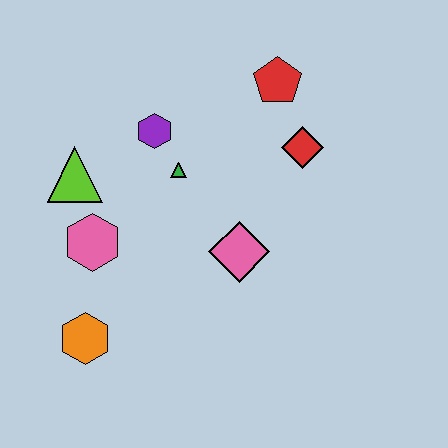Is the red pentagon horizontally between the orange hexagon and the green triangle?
No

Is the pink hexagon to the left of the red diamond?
Yes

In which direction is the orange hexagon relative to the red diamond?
The orange hexagon is to the left of the red diamond.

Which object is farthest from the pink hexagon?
The red pentagon is farthest from the pink hexagon.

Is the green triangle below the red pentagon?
Yes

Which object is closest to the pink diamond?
The green triangle is closest to the pink diamond.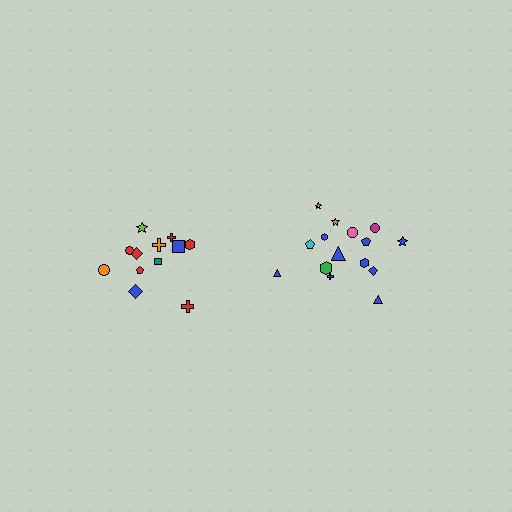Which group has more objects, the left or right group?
The right group.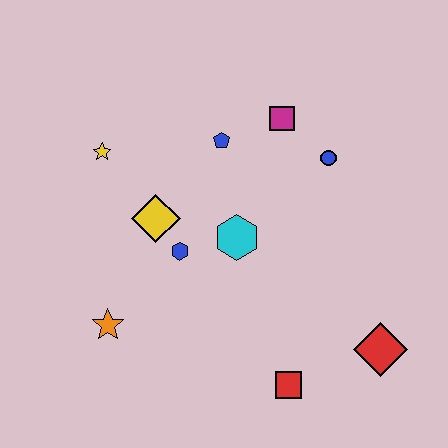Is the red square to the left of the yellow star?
No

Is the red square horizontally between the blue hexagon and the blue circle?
Yes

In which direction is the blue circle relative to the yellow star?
The blue circle is to the right of the yellow star.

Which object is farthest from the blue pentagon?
The red diamond is farthest from the blue pentagon.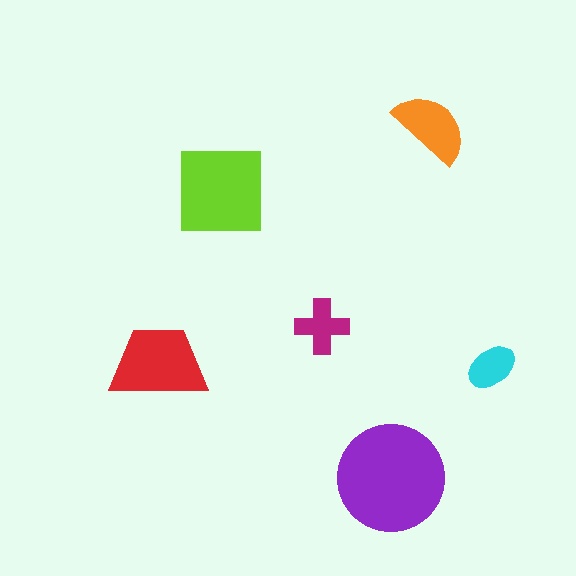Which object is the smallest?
The cyan ellipse.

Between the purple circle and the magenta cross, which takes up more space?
The purple circle.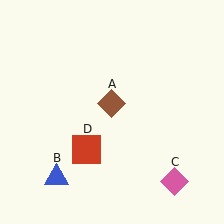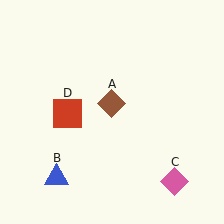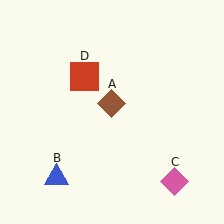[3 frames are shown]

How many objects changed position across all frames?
1 object changed position: red square (object D).